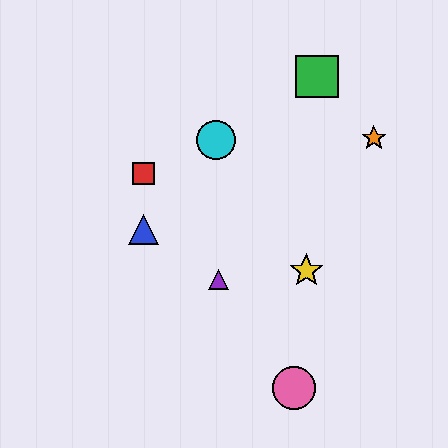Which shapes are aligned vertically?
The red square, the blue triangle are aligned vertically.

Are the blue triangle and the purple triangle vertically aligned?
No, the blue triangle is at x≈143 and the purple triangle is at x≈218.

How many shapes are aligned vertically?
2 shapes (the red square, the blue triangle) are aligned vertically.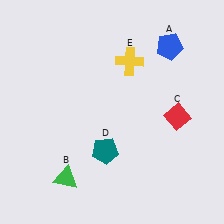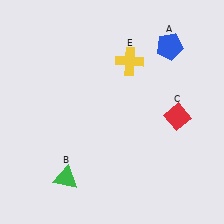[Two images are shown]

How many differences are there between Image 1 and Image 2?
There is 1 difference between the two images.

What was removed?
The teal pentagon (D) was removed in Image 2.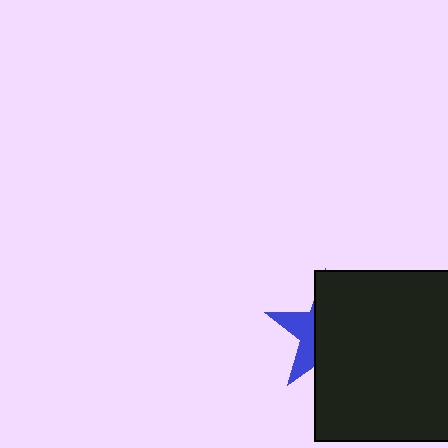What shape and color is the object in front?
The object in front is a black square.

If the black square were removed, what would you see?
You would see the complete blue star.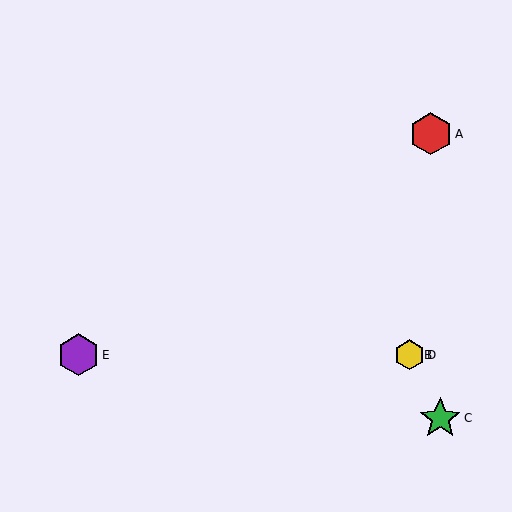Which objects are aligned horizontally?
Objects B, D, E are aligned horizontally.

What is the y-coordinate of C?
Object C is at y≈418.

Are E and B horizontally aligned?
Yes, both are at y≈355.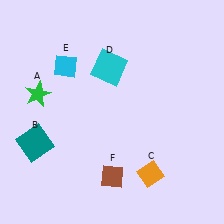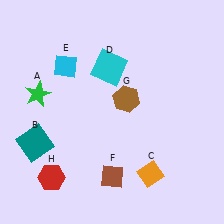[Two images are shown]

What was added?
A brown hexagon (G), a red hexagon (H) were added in Image 2.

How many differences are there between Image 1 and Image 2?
There are 2 differences between the two images.